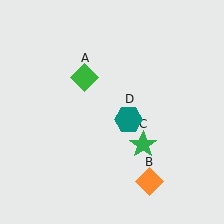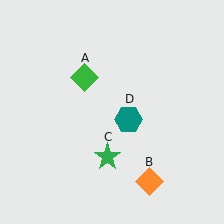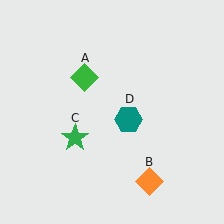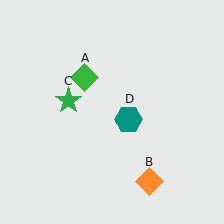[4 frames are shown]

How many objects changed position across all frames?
1 object changed position: green star (object C).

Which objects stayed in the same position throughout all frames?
Green diamond (object A) and orange diamond (object B) and teal hexagon (object D) remained stationary.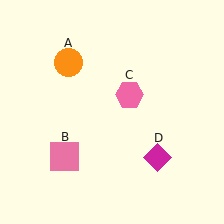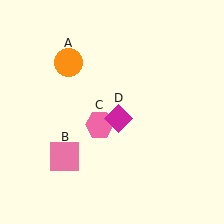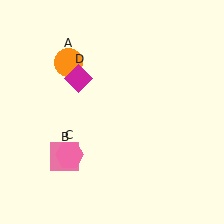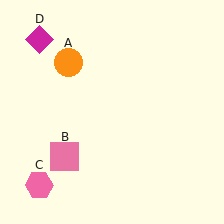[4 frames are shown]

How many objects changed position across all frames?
2 objects changed position: pink hexagon (object C), magenta diamond (object D).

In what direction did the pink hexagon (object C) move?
The pink hexagon (object C) moved down and to the left.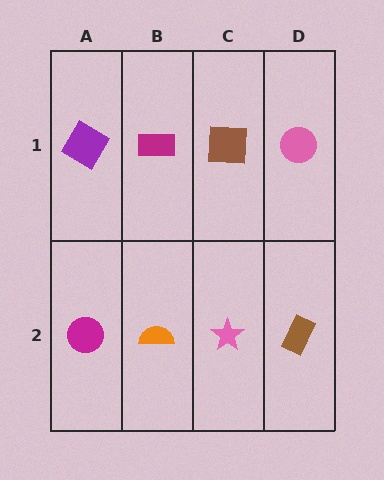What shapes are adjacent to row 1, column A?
A magenta circle (row 2, column A), a magenta rectangle (row 1, column B).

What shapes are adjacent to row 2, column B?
A magenta rectangle (row 1, column B), a magenta circle (row 2, column A), a pink star (row 2, column C).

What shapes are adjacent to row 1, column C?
A pink star (row 2, column C), a magenta rectangle (row 1, column B), a pink circle (row 1, column D).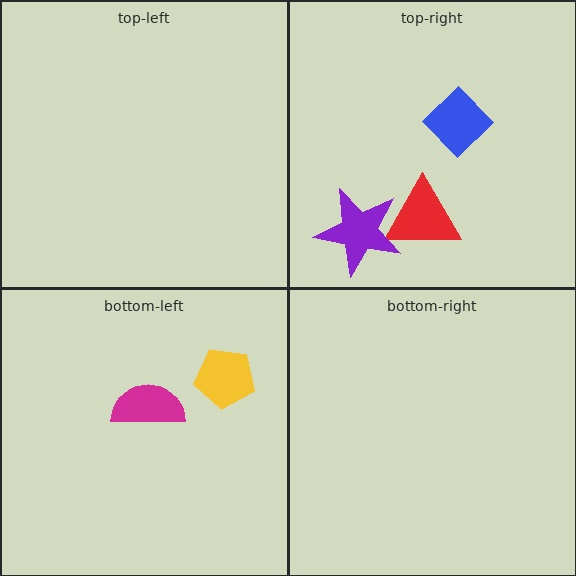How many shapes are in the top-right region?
3.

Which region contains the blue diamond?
The top-right region.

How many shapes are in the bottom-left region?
2.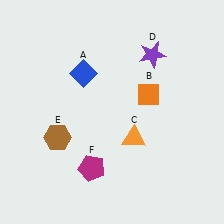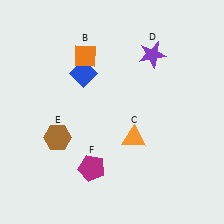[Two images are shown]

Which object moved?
The orange diamond (B) moved left.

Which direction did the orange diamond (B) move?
The orange diamond (B) moved left.